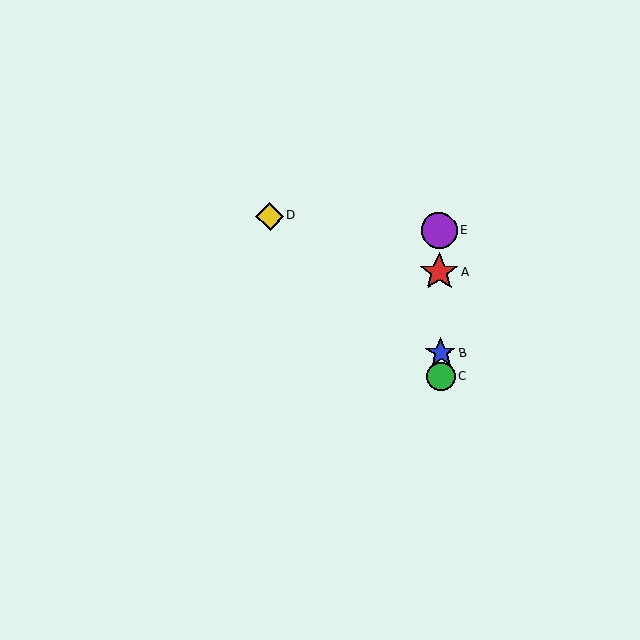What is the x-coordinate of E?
Object E is at x≈439.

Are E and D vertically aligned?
No, E is at x≈439 and D is at x≈270.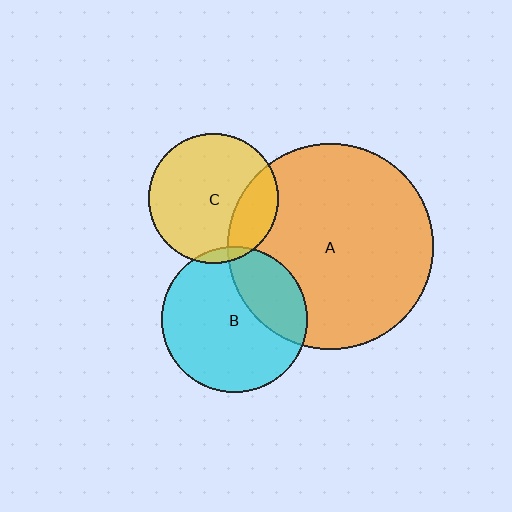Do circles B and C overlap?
Yes.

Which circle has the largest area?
Circle A (orange).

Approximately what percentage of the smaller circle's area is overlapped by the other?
Approximately 5%.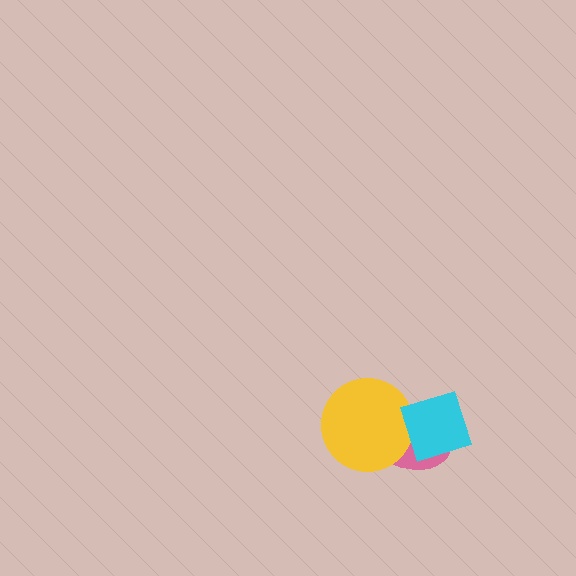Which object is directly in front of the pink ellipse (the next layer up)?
The yellow circle is directly in front of the pink ellipse.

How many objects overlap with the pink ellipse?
2 objects overlap with the pink ellipse.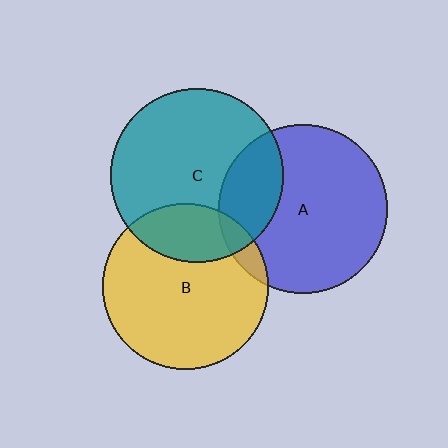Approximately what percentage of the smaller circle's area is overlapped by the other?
Approximately 25%.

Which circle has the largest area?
Circle C (teal).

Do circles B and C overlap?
Yes.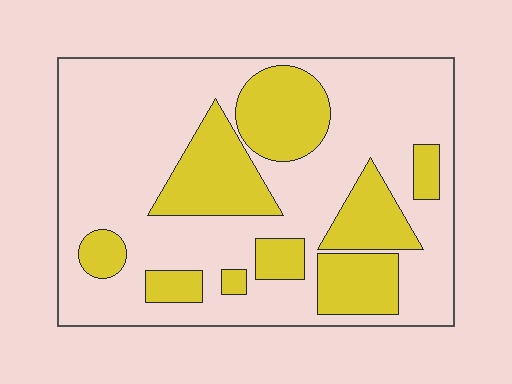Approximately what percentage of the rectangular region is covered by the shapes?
Approximately 30%.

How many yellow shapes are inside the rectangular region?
9.